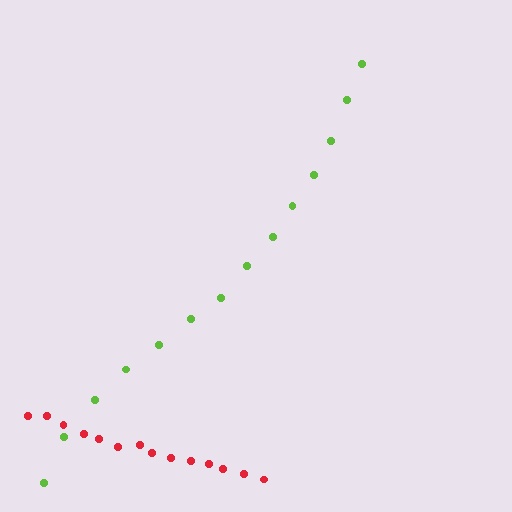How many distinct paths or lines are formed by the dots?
There are 2 distinct paths.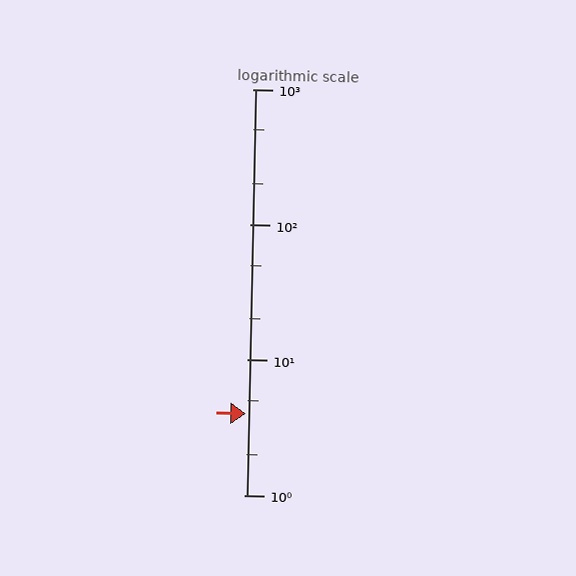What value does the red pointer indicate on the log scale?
The pointer indicates approximately 4.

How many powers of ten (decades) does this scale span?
The scale spans 3 decades, from 1 to 1000.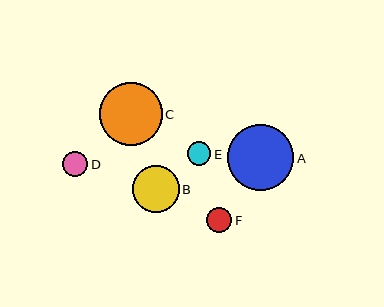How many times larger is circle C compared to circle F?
Circle C is approximately 2.5 times the size of circle F.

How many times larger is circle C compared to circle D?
Circle C is approximately 2.5 times the size of circle D.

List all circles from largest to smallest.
From largest to smallest: A, C, B, F, D, E.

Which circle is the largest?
Circle A is the largest with a size of approximately 66 pixels.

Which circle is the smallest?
Circle E is the smallest with a size of approximately 23 pixels.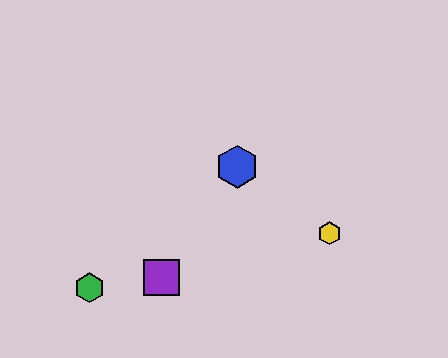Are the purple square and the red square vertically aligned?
Yes, both are at x≈162.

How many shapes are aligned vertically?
2 shapes (the red square, the purple square) are aligned vertically.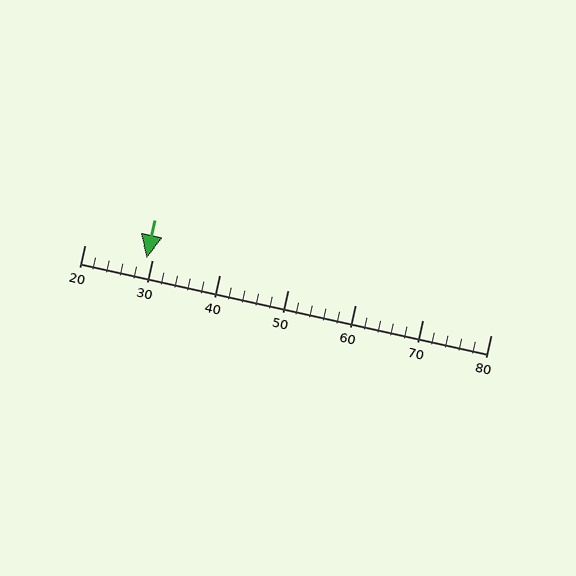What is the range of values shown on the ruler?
The ruler shows values from 20 to 80.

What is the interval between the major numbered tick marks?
The major tick marks are spaced 10 units apart.